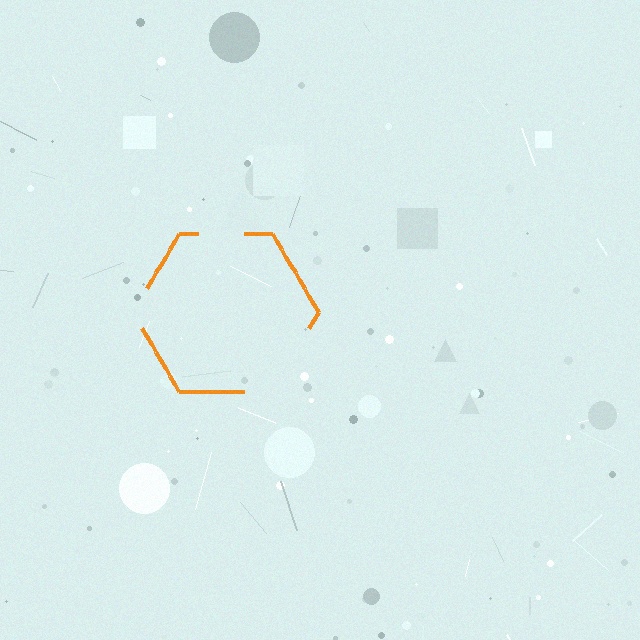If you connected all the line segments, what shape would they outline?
They would outline a hexagon.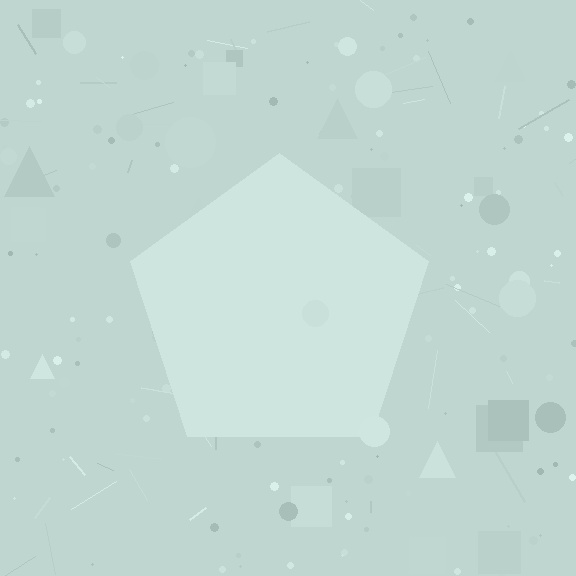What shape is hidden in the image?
A pentagon is hidden in the image.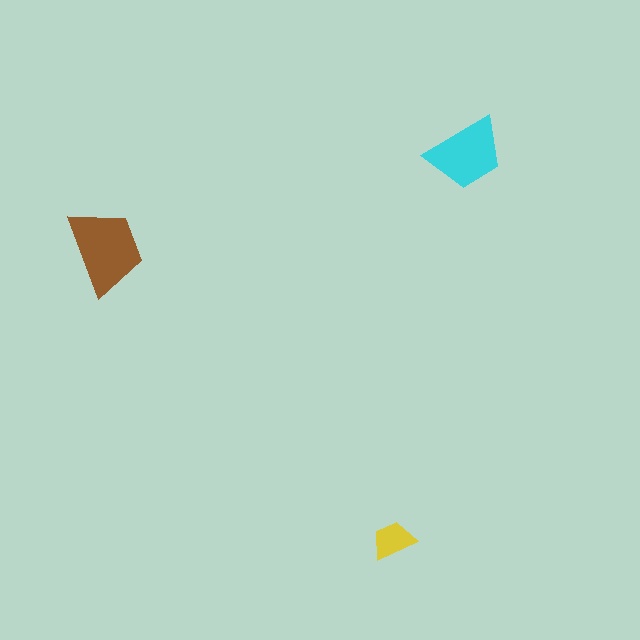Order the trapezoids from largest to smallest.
the brown one, the cyan one, the yellow one.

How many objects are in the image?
There are 3 objects in the image.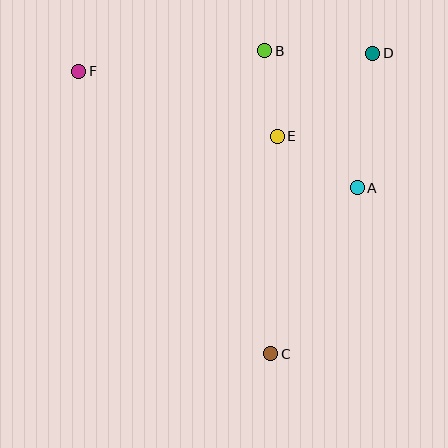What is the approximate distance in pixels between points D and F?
The distance between D and F is approximately 294 pixels.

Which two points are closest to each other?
Points B and E are closest to each other.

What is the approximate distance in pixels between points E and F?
The distance between E and F is approximately 209 pixels.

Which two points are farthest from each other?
Points C and F are farthest from each other.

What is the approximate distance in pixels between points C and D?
The distance between C and D is approximately 317 pixels.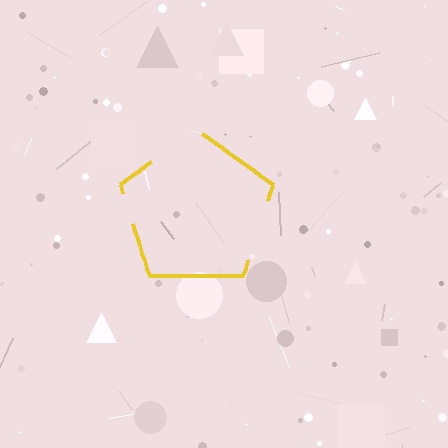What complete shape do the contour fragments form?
The contour fragments form a pentagon.